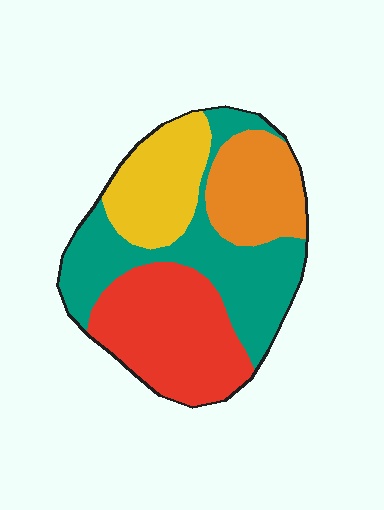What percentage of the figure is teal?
Teal takes up about one third (1/3) of the figure.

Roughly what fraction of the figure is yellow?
Yellow covers roughly 20% of the figure.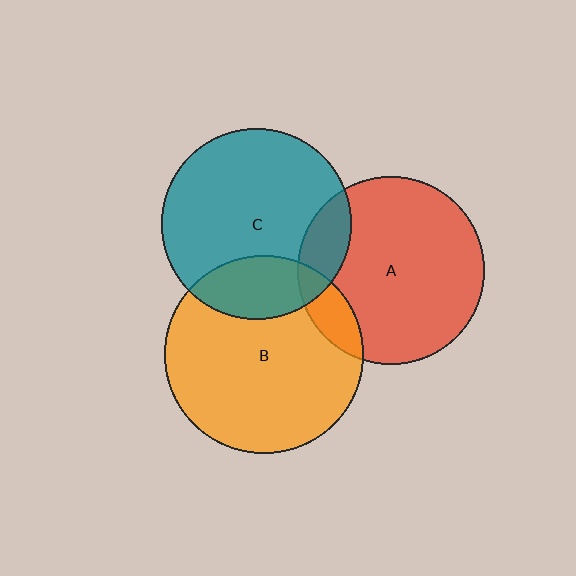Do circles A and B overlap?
Yes.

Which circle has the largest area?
Circle B (orange).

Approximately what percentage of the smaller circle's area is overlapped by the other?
Approximately 10%.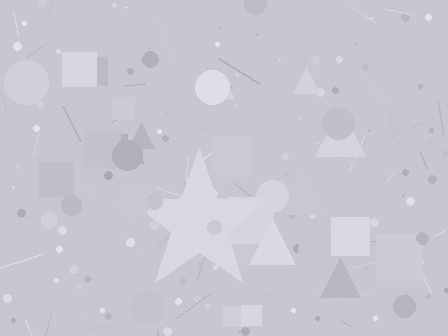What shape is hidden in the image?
A star is hidden in the image.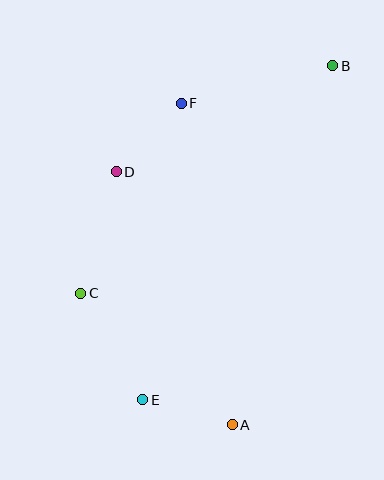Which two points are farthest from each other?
Points B and E are farthest from each other.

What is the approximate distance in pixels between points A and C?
The distance between A and C is approximately 200 pixels.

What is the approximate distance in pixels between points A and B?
The distance between A and B is approximately 373 pixels.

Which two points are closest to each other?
Points A and E are closest to each other.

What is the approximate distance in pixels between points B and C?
The distance between B and C is approximately 339 pixels.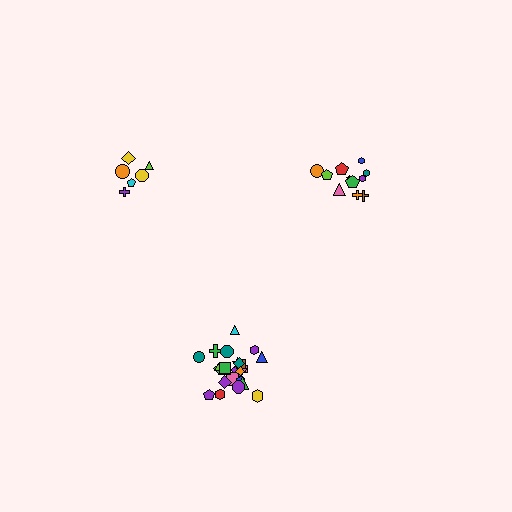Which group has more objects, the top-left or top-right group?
The top-right group.